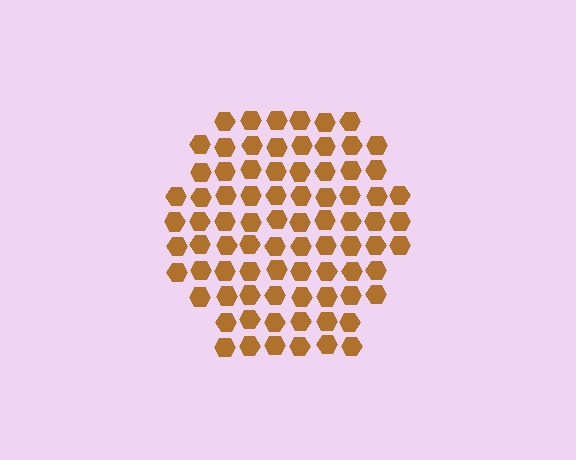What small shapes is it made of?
It is made of small hexagons.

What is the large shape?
The large shape is a hexagon.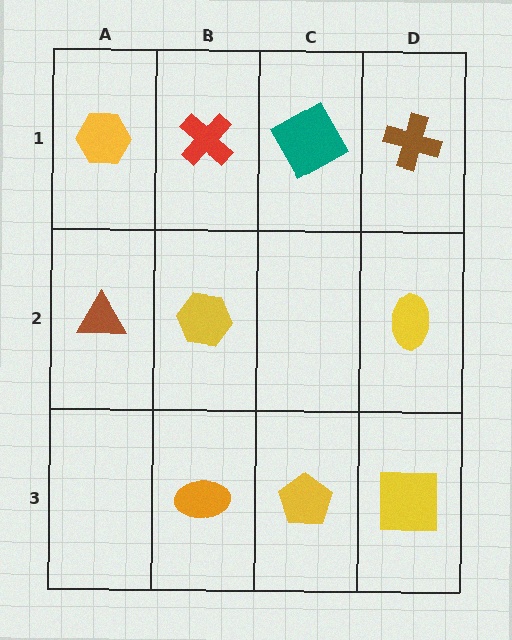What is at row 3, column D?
A yellow square.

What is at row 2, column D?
A yellow ellipse.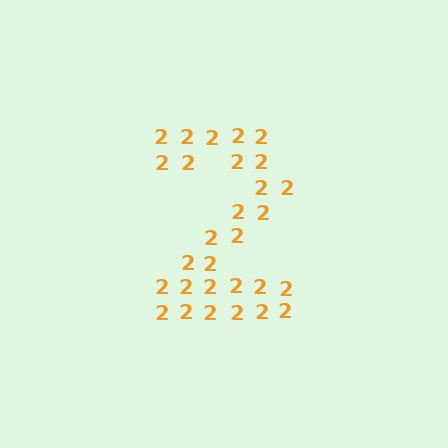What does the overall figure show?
The overall figure shows the digit 2.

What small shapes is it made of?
It is made of small digit 2's.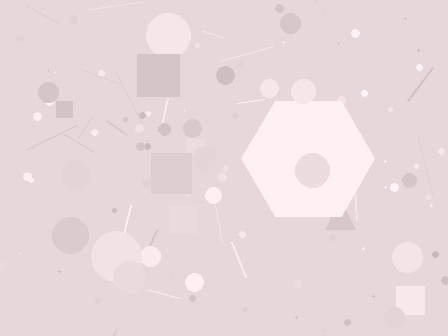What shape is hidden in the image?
A hexagon is hidden in the image.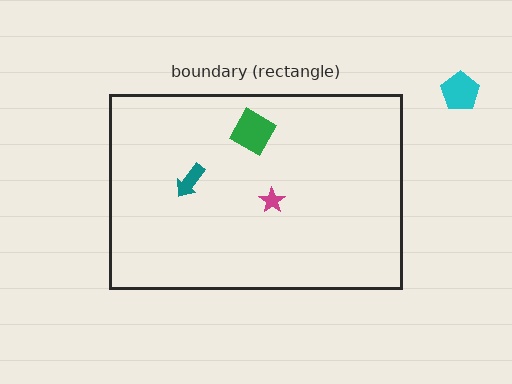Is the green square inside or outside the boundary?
Inside.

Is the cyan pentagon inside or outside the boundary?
Outside.